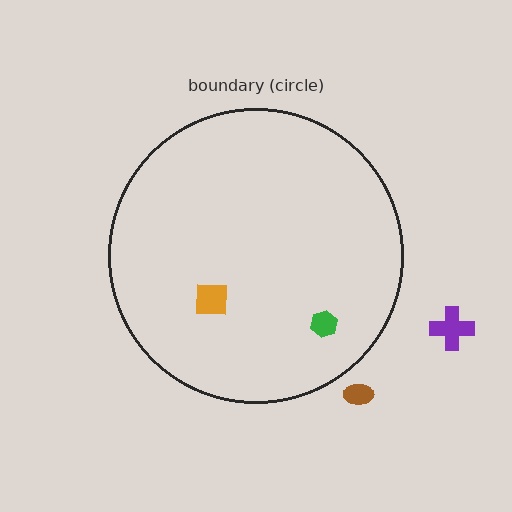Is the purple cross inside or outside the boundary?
Outside.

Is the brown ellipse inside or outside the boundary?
Outside.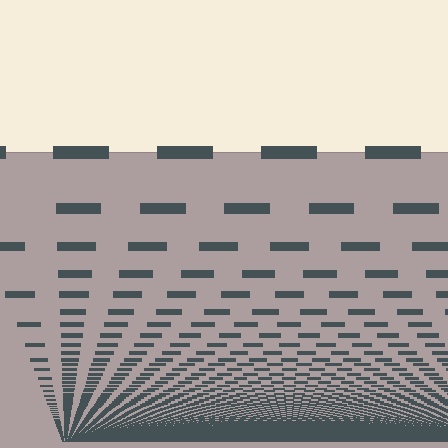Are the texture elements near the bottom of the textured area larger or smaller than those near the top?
Smaller. The gradient is inverted — elements near the bottom are smaller and denser.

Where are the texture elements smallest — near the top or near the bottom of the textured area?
Near the bottom.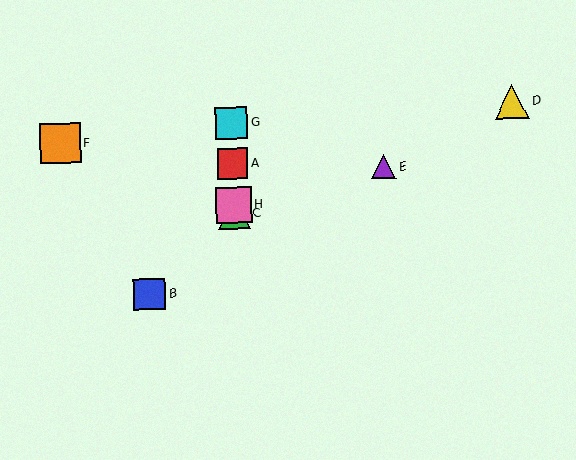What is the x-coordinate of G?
Object G is at x≈231.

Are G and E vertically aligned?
No, G is at x≈231 and E is at x≈384.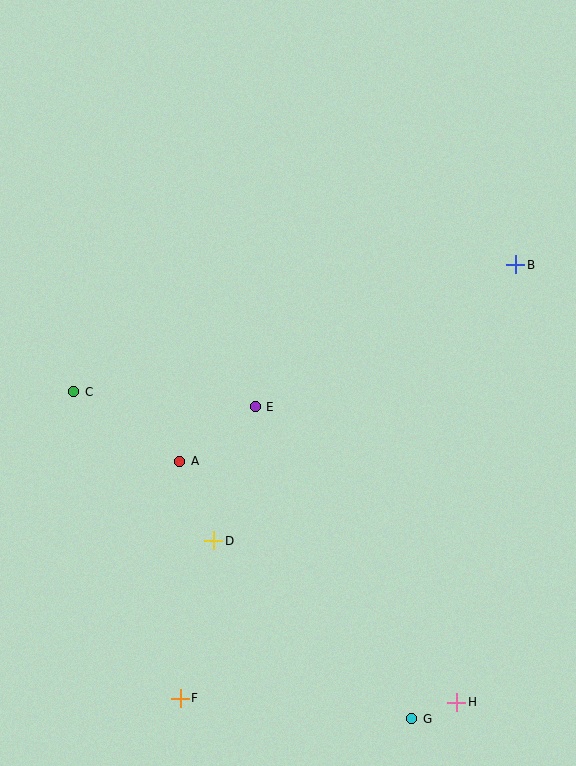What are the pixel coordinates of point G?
Point G is at (412, 719).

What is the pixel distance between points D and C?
The distance between D and C is 204 pixels.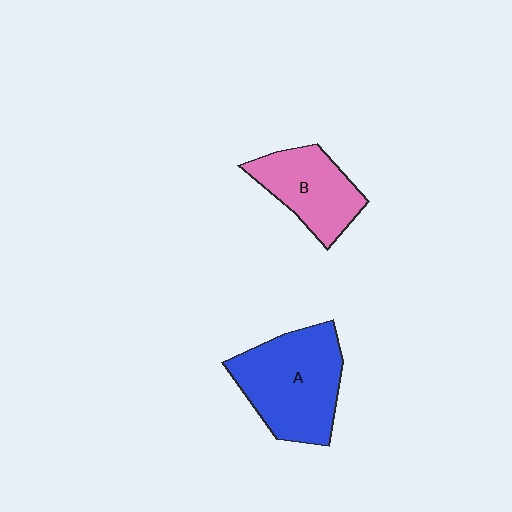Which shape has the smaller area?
Shape B (pink).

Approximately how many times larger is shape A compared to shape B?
Approximately 1.5 times.